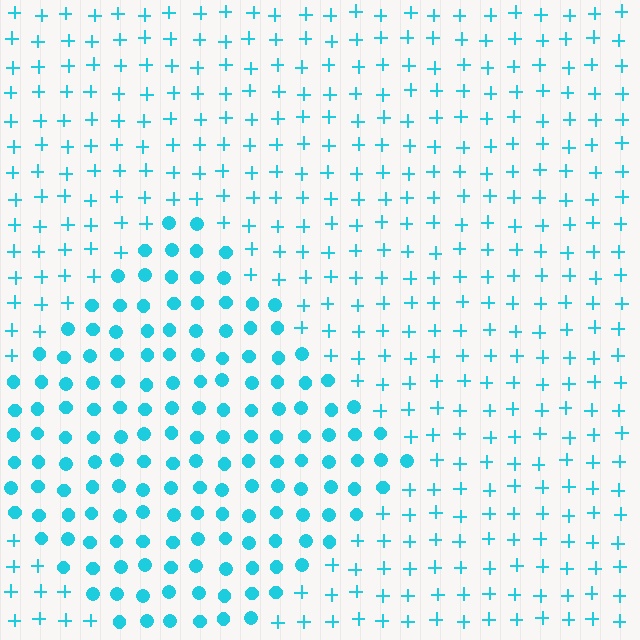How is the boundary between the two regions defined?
The boundary is defined by a change in element shape: circles inside vs. plus signs outside. All elements share the same color and spacing.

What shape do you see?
I see a diamond.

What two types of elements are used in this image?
The image uses circles inside the diamond region and plus signs outside it.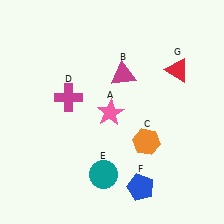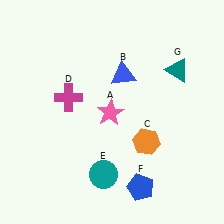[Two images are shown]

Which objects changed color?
B changed from magenta to blue. G changed from red to teal.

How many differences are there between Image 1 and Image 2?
There are 2 differences between the two images.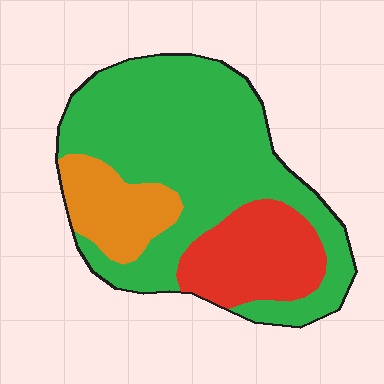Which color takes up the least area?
Orange, at roughly 15%.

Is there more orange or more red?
Red.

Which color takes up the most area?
Green, at roughly 65%.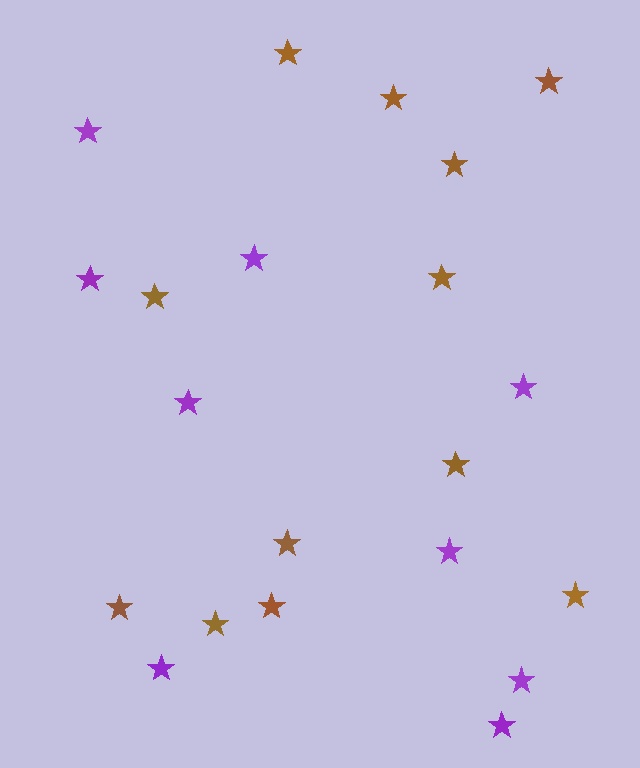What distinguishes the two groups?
There are 2 groups: one group of purple stars (9) and one group of brown stars (12).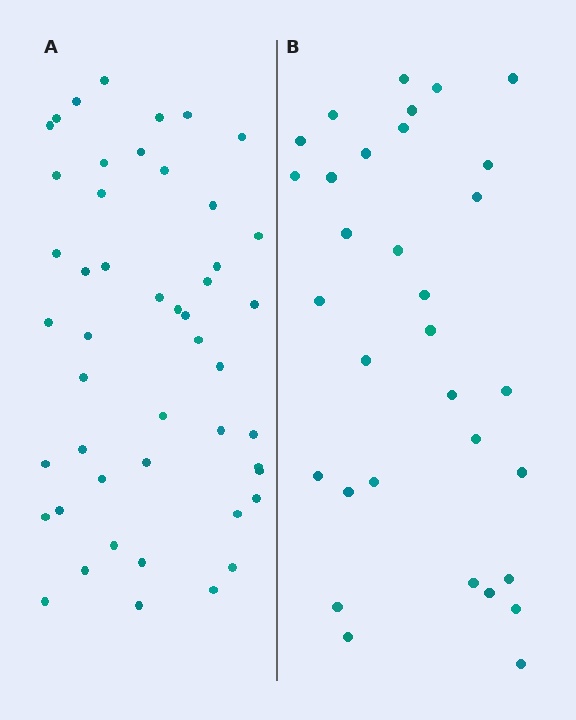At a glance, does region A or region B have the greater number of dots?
Region A (the left region) has more dots.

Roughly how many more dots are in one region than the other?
Region A has approximately 15 more dots than region B.